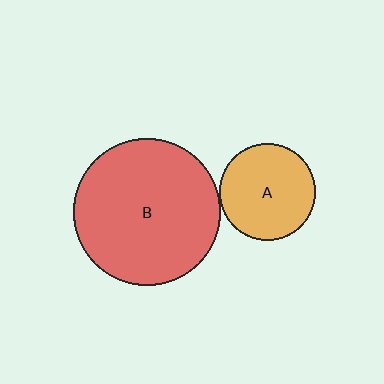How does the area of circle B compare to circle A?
Approximately 2.3 times.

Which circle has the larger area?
Circle B (red).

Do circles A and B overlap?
Yes.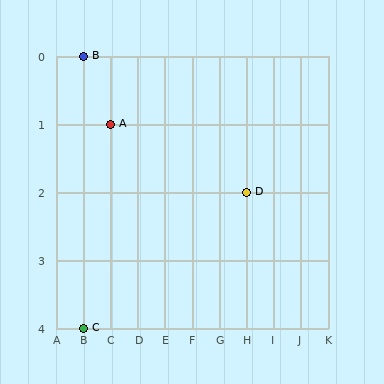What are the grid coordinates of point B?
Point B is at grid coordinates (B, 0).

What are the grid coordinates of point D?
Point D is at grid coordinates (H, 2).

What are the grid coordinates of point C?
Point C is at grid coordinates (B, 4).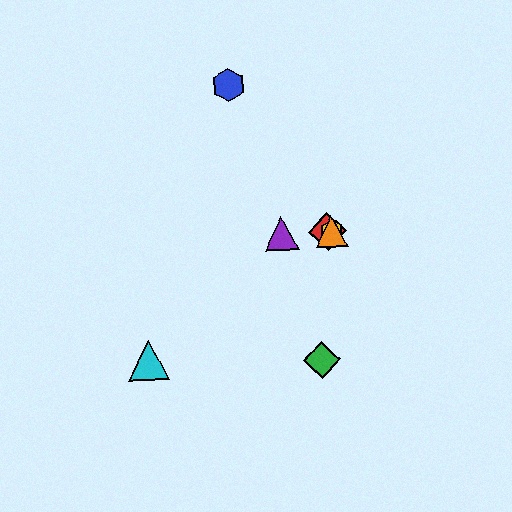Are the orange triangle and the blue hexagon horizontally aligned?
No, the orange triangle is at y≈231 and the blue hexagon is at y≈85.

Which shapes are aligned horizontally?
The red diamond, the yellow hexagon, the purple triangle, the orange triangle are aligned horizontally.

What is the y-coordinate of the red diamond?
The red diamond is at y≈231.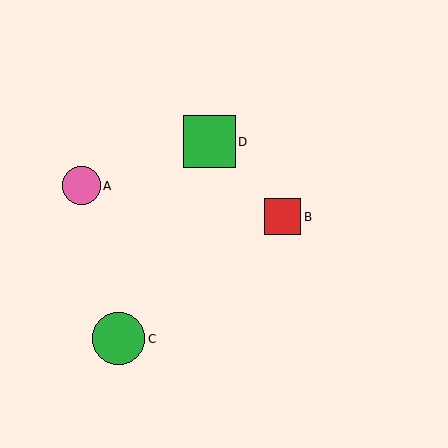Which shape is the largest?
The green circle (labeled C) is the largest.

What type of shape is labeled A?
Shape A is a pink circle.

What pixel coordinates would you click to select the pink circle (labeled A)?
Click at (81, 186) to select the pink circle A.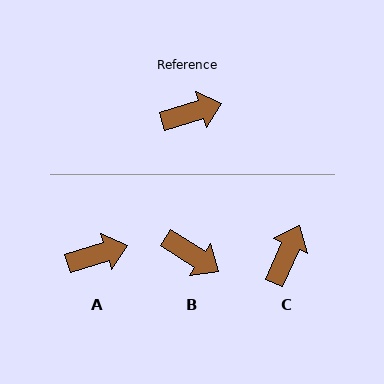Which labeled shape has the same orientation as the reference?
A.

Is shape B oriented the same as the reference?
No, it is off by about 51 degrees.